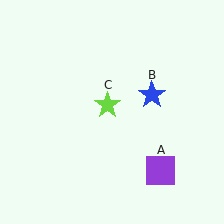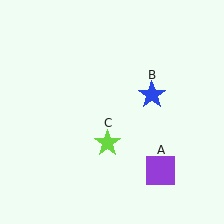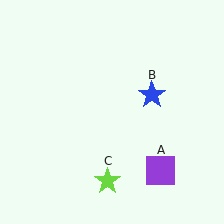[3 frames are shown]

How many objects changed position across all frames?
1 object changed position: lime star (object C).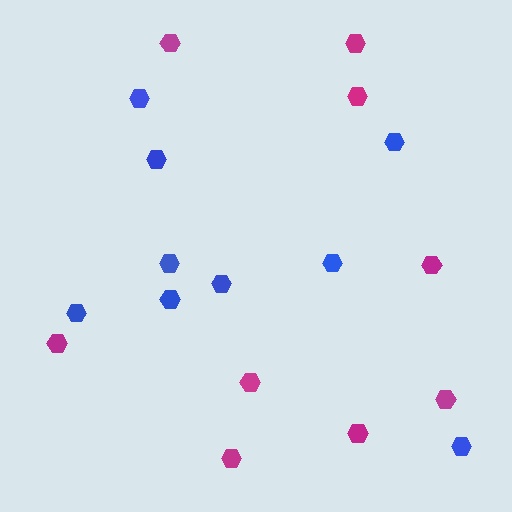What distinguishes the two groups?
There are 2 groups: one group of magenta hexagons (9) and one group of blue hexagons (9).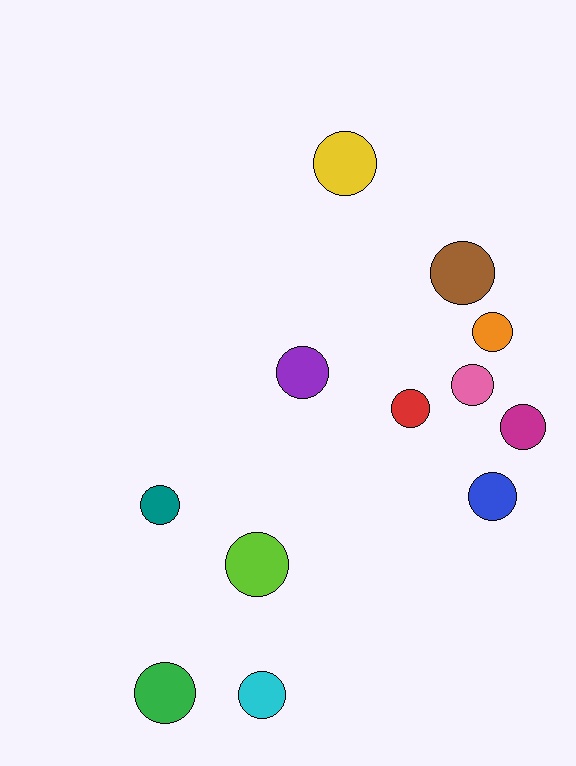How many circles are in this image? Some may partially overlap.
There are 12 circles.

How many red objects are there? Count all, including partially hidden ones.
There is 1 red object.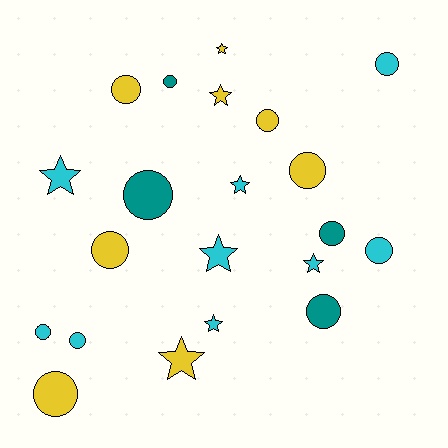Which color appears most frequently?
Cyan, with 9 objects.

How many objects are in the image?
There are 21 objects.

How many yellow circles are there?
There are 5 yellow circles.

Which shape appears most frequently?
Circle, with 13 objects.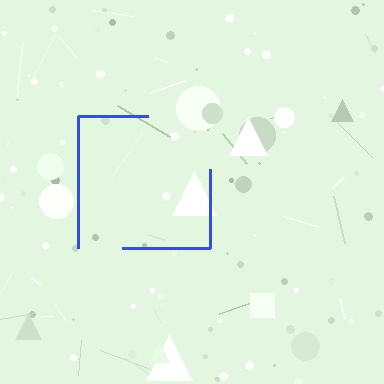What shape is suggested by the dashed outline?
The dashed outline suggests a square.